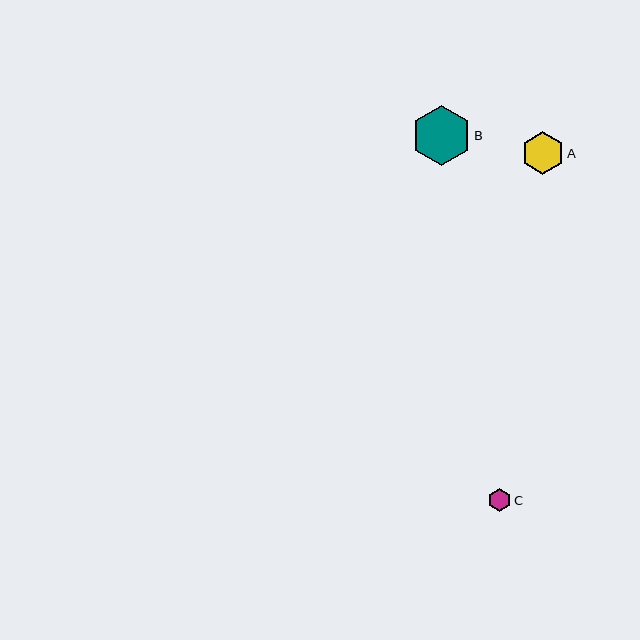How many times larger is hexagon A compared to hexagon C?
Hexagon A is approximately 1.9 times the size of hexagon C.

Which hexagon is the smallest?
Hexagon C is the smallest with a size of approximately 23 pixels.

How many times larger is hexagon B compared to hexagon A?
Hexagon B is approximately 1.4 times the size of hexagon A.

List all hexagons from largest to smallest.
From largest to smallest: B, A, C.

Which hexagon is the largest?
Hexagon B is the largest with a size of approximately 59 pixels.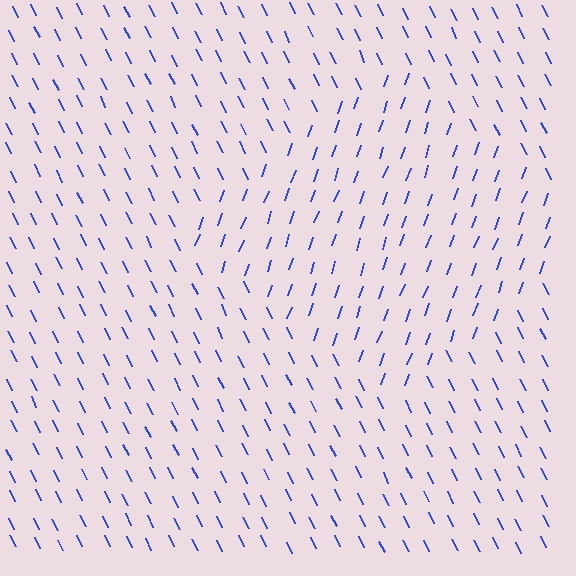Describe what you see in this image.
The image is filled with small blue line segments. A diamond region in the image has lines oriented differently from the surrounding lines, creating a visible texture boundary.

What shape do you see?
I see a diamond.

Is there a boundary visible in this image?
Yes, there is a texture boundary formed by a change in line orientation.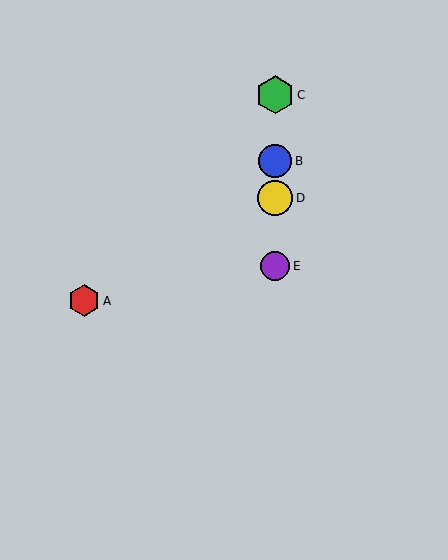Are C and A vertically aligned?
No, C is at x≈275 and A is at x≈84.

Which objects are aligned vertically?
Objects B, C, D, E are aligned vertically.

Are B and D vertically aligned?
Yes, both are at x≈275.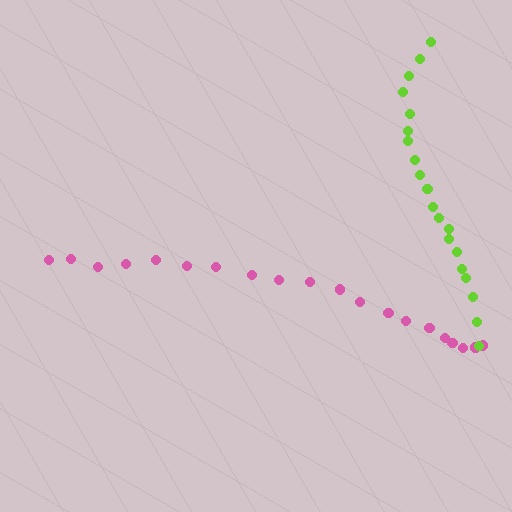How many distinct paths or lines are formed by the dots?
There are 2 distinct paths.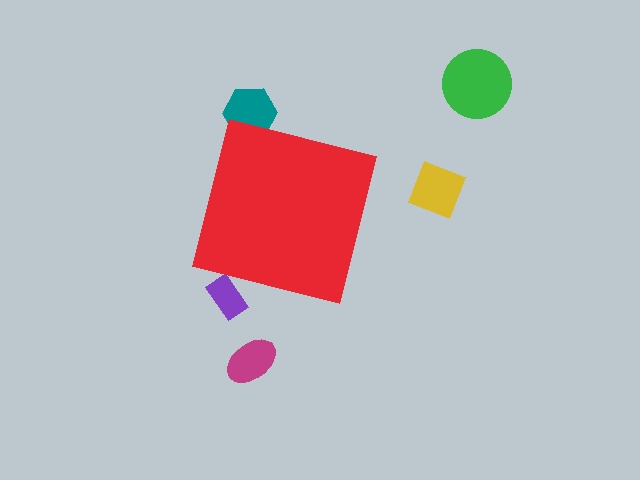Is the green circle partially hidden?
No, the green circle is fully visible.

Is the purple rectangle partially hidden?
Yes, the purple rectangle is partially hidden behind the red square.